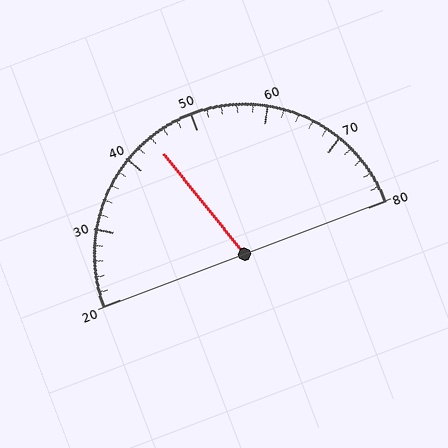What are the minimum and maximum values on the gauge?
The gauge ranges from 20 to 80.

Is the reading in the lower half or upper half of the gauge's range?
The reading is in the lower half of the range (20 to 80).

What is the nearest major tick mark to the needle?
The nearest major tick mark is 40.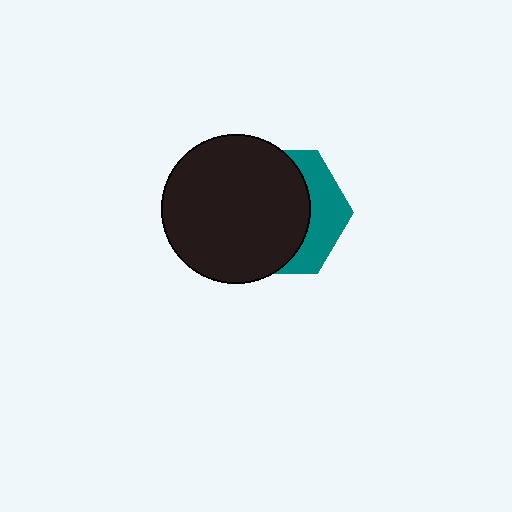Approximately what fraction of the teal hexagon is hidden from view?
Roughly 68% of the teal hexagon is hidden behind the black circle.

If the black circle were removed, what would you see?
You would see the complete teal hexagon.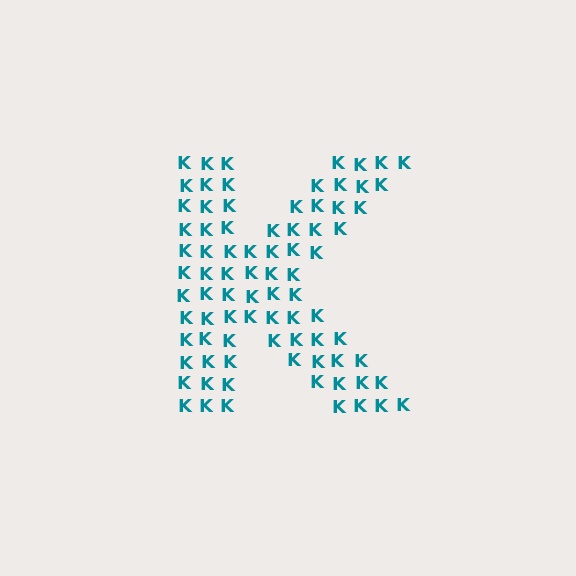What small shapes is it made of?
It is made of small letter K's.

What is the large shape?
The large shape is the letter K.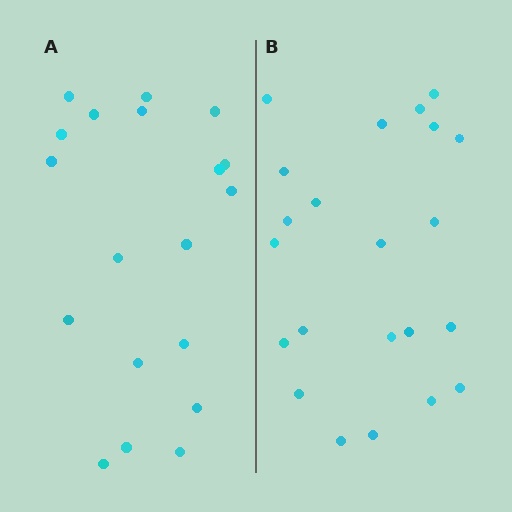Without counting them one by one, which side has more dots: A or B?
Region B (the right region) has more dots.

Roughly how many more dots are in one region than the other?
Region B has just a few more — roughly 2 or 3 more dots than region A.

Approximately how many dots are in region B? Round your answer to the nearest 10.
About 20 dots. (The exact count is 22, which rounds to 20.)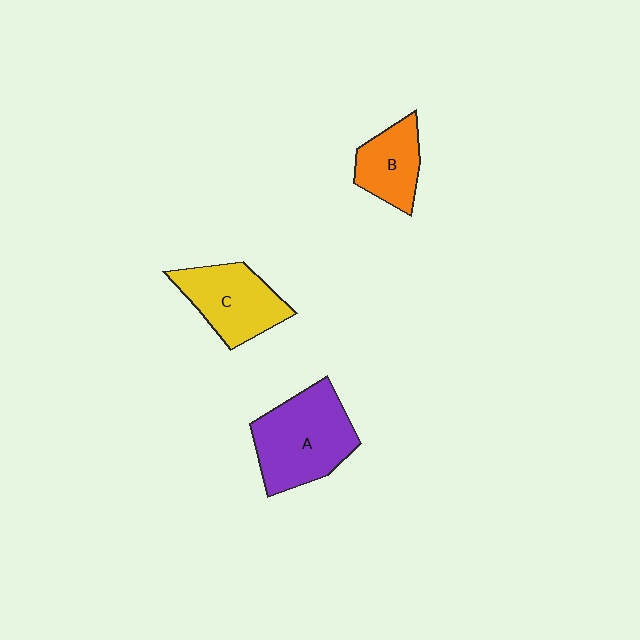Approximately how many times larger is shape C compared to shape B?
Approximately 1.4 times.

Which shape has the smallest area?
Shape B (orange).